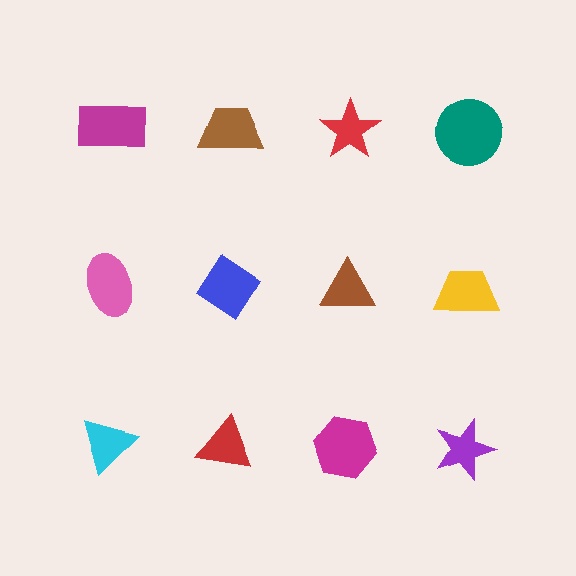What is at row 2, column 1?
A pink ellipse.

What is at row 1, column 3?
A red star.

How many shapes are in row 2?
4 shapes.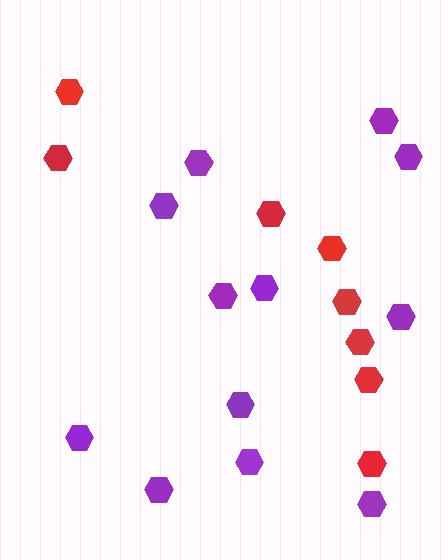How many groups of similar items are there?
There are 2 groups: one group of red hexagons (8) and one group of purple hexagons (12).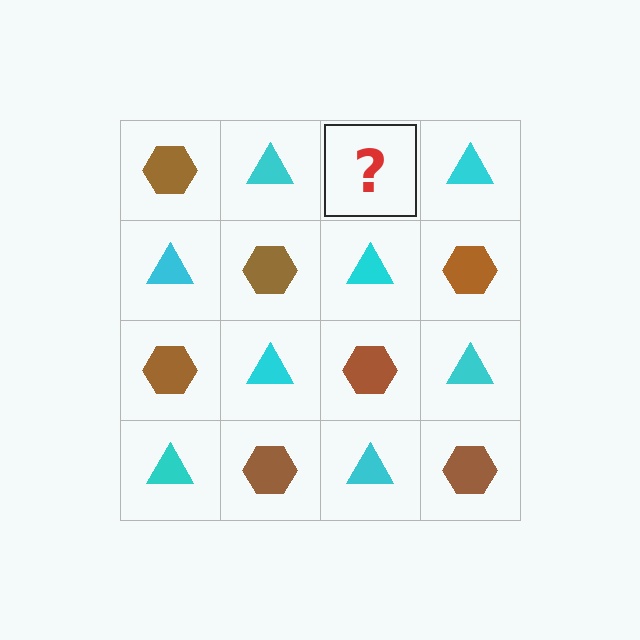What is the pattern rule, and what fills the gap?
The rule is that it alternates brown hexagon and cyan triangle in a checkerboard pattern. The gap should be filled with a brown hexagon.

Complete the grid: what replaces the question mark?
The question mark should be replaced with a brown hexagon.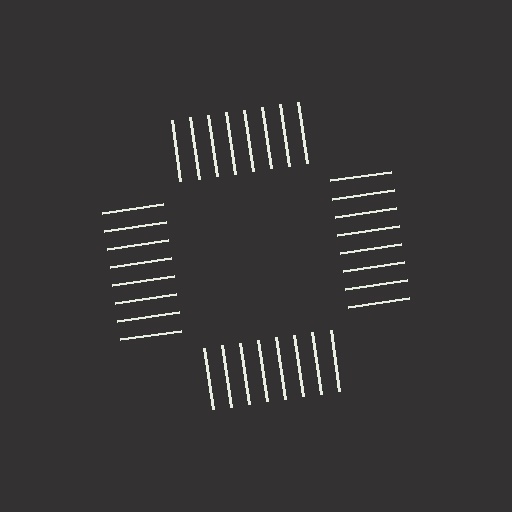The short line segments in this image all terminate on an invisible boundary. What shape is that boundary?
An illusory square — the line segments terminate on its edges but no continuous stroke is drawn.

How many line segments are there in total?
32 — 8 along each of the 4 edges.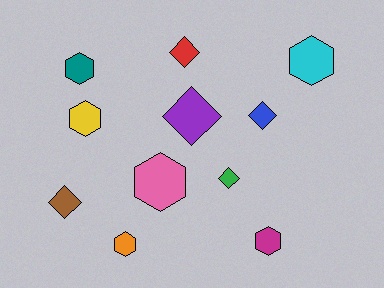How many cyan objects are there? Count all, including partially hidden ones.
There is 1 cyan object.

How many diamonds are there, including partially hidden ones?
There are 5 diamonds.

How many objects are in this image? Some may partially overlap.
There are 11 objects.